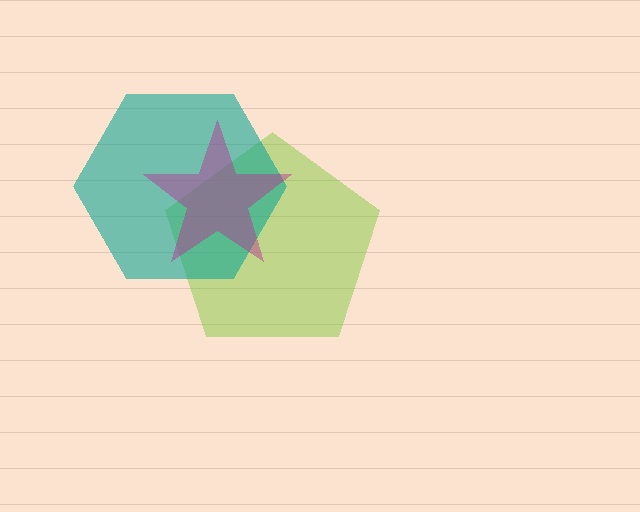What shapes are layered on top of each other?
The layered shapes are: a lime pentagon, a teal hexagon, a magenta star.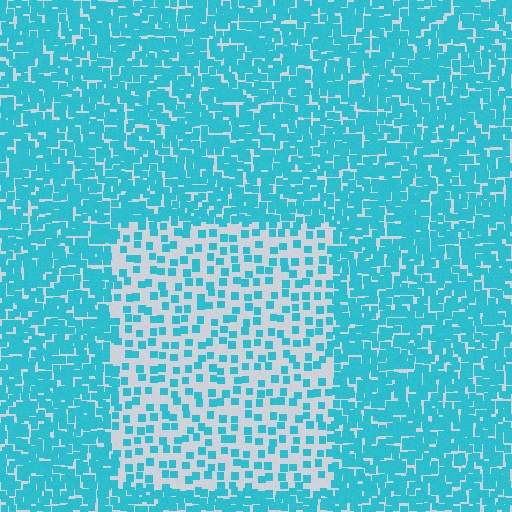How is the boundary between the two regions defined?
The boundary is defined by a change in element density (approximately 2.7x ratio). All elements are the same color, size, and shape.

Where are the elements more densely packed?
The elements are more densely packed outside the rectangle boundary.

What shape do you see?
I see a rectangle.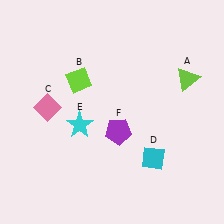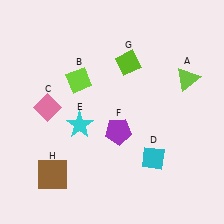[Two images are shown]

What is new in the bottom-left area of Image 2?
A brown square (H) was added in the bottom-left area of Image 2.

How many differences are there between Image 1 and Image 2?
There are 2 differences between the two images.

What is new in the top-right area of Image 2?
A lime diamond (G) was added in the top-right area of Image 2.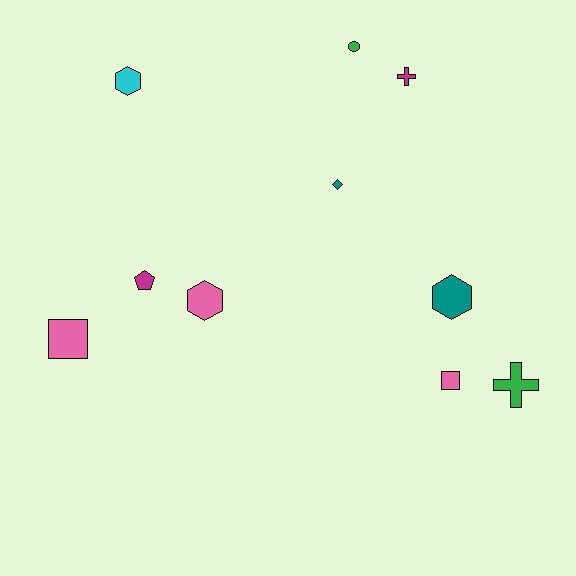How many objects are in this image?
There are 10 objects.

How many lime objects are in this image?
There are no lime objects.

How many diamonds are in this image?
There is 1 diamond.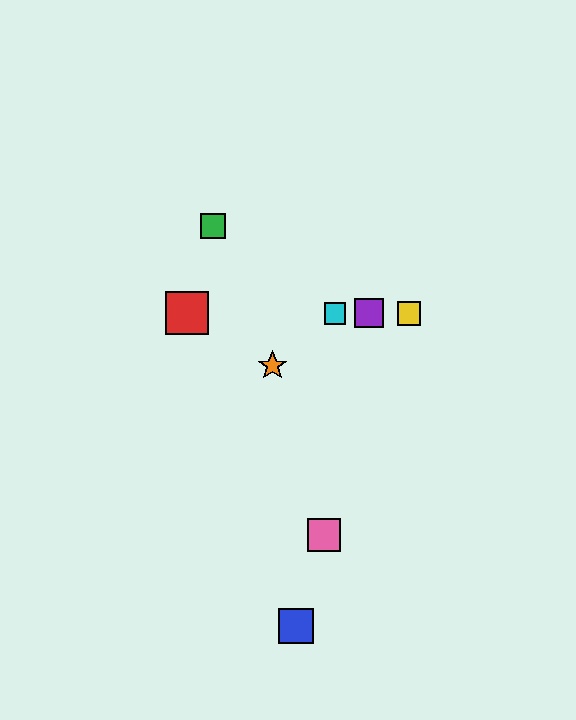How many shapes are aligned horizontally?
4 shapes (the red square, the yellow square, the purple square, the cyan square) are aligned horizontally.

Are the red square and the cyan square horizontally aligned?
Yes, both are at y≈313.